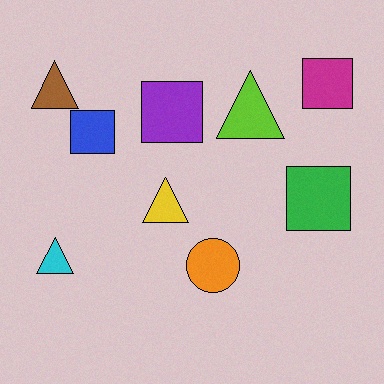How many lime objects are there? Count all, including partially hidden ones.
There is 1 lime object.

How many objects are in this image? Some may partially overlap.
There are 9 objects.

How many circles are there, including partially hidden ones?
There is 1 circle.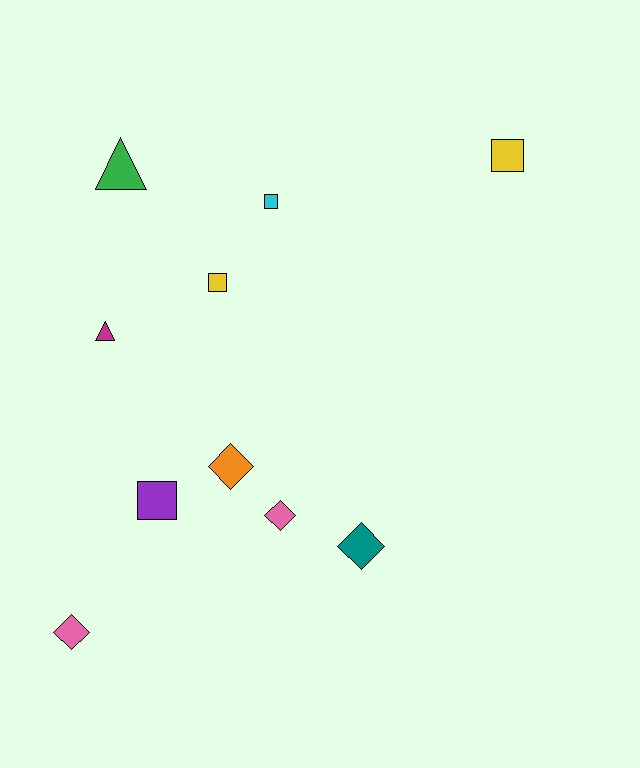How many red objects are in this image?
There are no red objects.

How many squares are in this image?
There are 4 squares.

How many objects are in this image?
There are 10 objects.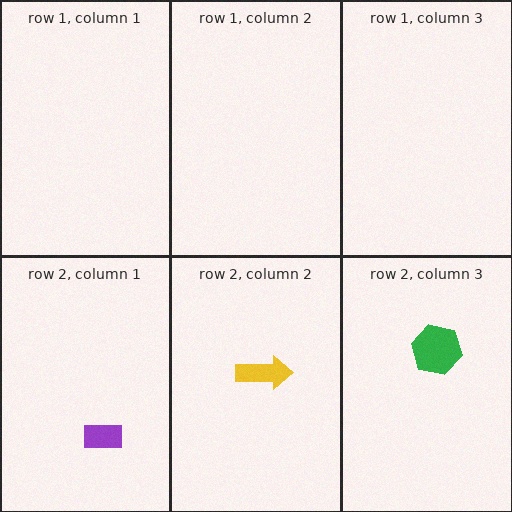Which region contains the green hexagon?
The row 2, column 3 region.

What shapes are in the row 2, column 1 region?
The purple rectangle.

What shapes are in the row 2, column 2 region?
The yellow arrow.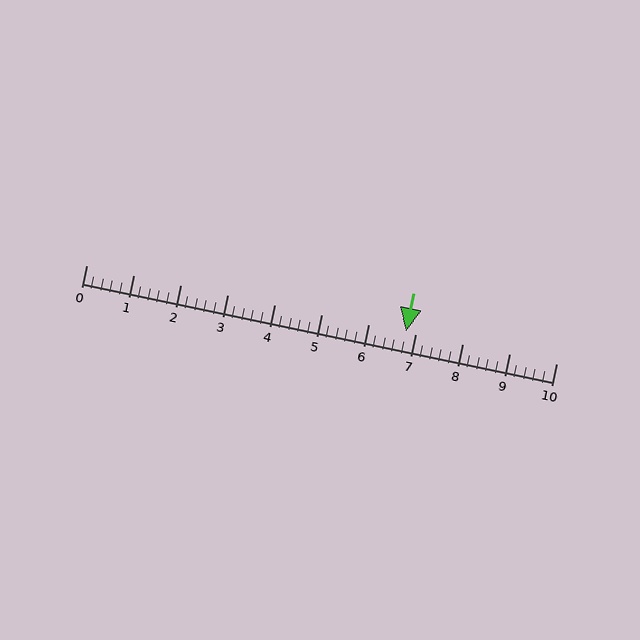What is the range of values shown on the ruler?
The ruler shows values from 0 to 10.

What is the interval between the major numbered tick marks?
The major tick marks are spaced 1 units apart.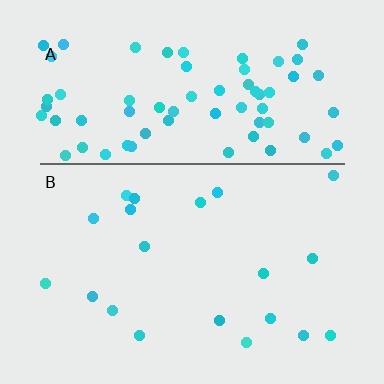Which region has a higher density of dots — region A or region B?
A (the top).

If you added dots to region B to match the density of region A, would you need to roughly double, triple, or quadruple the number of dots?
Approximately quadruple.